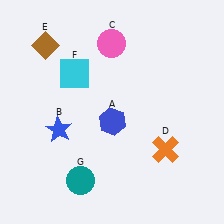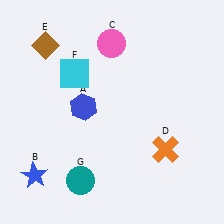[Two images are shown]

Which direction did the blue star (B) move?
The blue star (B) moved down.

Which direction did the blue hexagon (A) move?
The blue hexagon (A) moved left.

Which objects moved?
The objects that moved are: the blue hexagon (A), the blue star (B).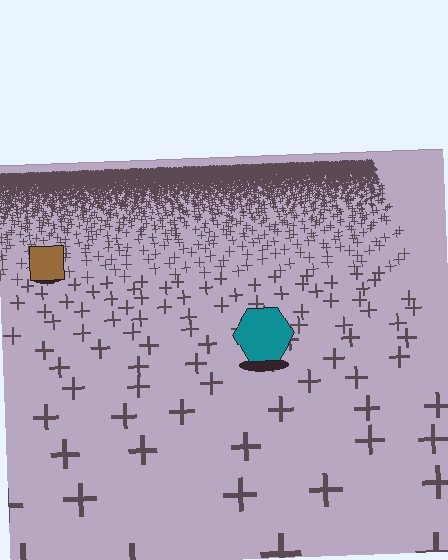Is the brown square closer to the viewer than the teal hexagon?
No. The teal hexagon is closer — you can tell from the texture gradient: the ground texture is coarser near it.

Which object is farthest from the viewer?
The brown square is farthest from the viewer. It appears smaller and the ground texture around it is denser.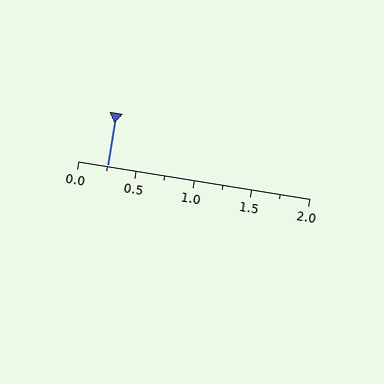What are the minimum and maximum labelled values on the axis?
The axis runs from 0.0 to 2.0.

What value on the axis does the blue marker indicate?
The marker indicates approximately 0.25.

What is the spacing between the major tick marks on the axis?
The major ticks are spaced 0.5 apart.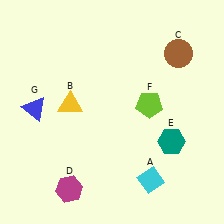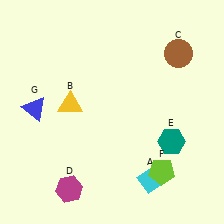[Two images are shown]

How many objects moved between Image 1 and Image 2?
1 object moved between the two images.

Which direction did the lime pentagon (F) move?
The lime pentagon (F) moved down.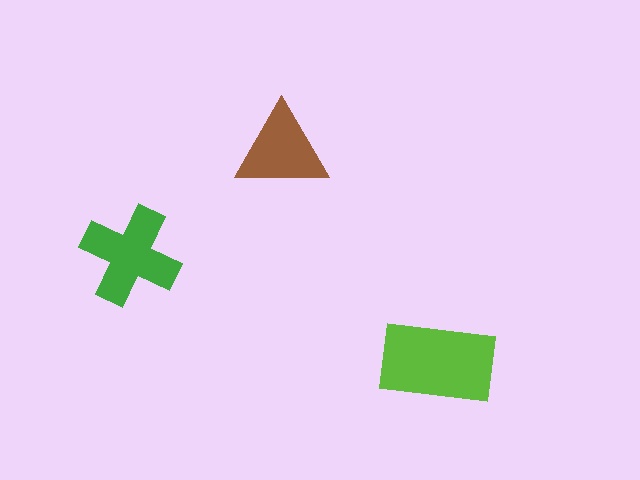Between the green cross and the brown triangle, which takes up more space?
The green cross.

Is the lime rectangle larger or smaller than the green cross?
Larger.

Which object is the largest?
The lime rectangle.